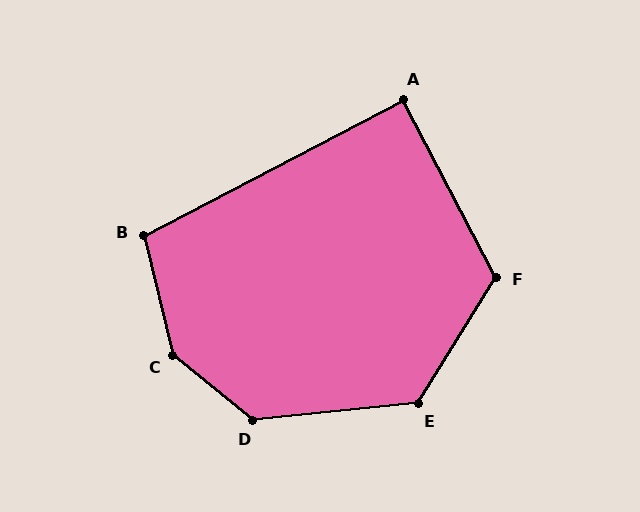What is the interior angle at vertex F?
Approximately 121 degrees (obtuse).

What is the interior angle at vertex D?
Approximately 135 degrees (obtuse).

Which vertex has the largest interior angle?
C, at approximately 143 degrees.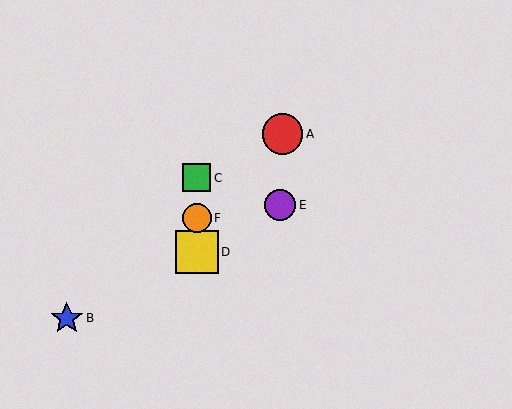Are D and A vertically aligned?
No, D is at x≈197 and A is at x≈283.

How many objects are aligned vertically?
3 objects (C, D, F) are aligned vertically.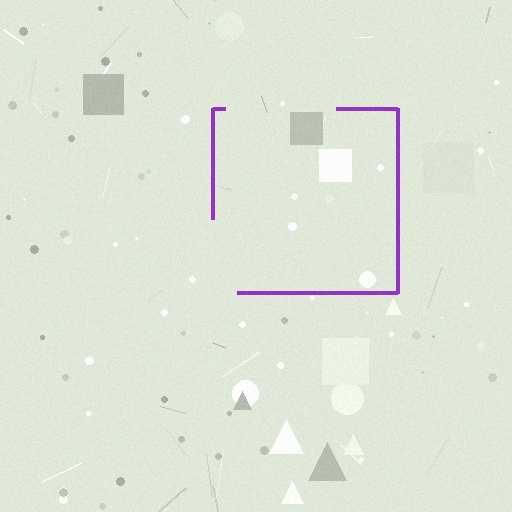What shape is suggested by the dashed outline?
The dashed outline suggests a square.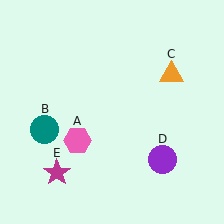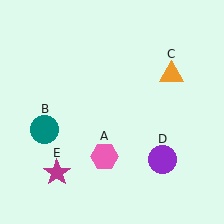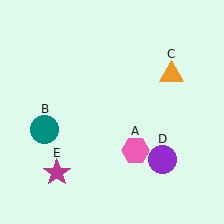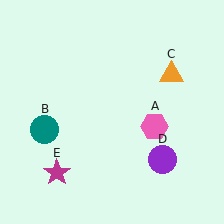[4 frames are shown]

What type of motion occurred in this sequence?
The pink hexagon (object A) rotated counterclockwise around the center of the scene.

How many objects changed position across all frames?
1 object changed position: pink hexagon (object A).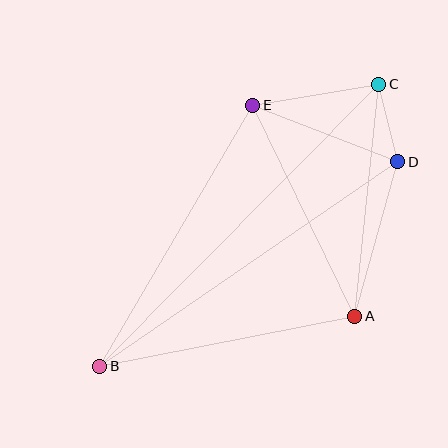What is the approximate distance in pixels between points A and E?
The distance between A and E is approximately 234 pixels.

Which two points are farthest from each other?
Points B and C are farthest from each other.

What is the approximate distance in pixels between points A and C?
The distance between A and C is approximately 233 pixels.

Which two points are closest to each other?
Points C and D are closest to each other.